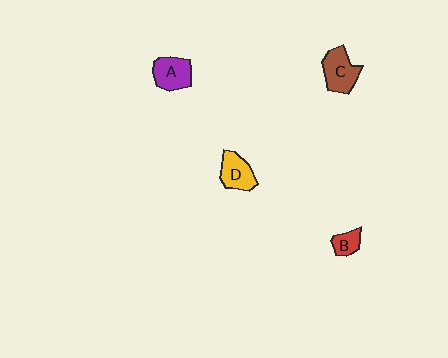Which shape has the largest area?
Shape C (brown).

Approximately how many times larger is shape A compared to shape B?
Approximately 1.9 times.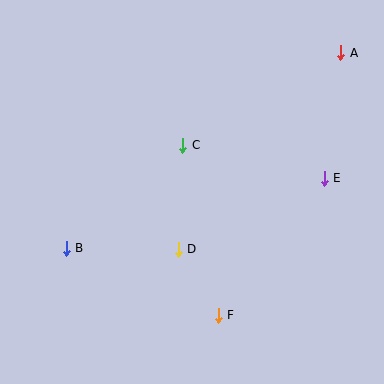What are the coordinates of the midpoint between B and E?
The midpoint between B and E is at (195, 213).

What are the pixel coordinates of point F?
Point F is at (218, 315).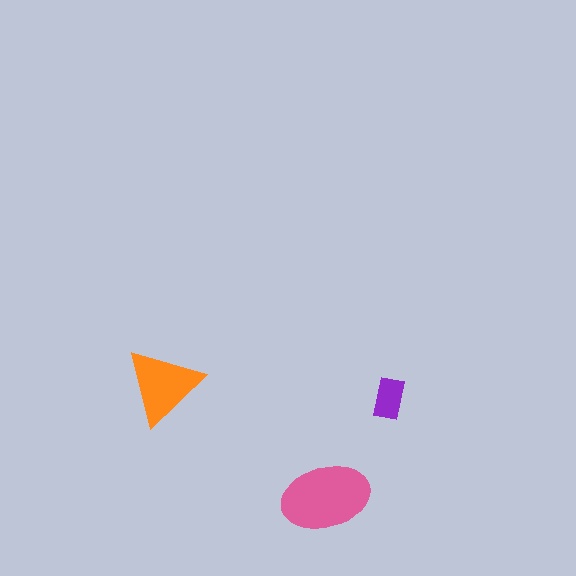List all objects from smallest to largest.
The purple rectangle, the orange triangle, the pink ellipse.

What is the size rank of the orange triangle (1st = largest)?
2nd.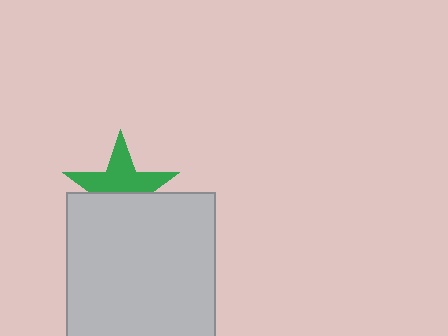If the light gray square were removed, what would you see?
You would see the complete green star.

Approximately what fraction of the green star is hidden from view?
Roughly 45% of the green star is hidden behind the light gray square.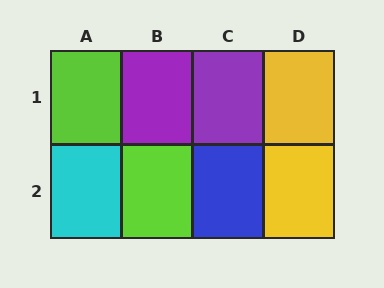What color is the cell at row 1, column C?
Purple.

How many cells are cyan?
1 cell is cyan.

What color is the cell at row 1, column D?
Yellow.